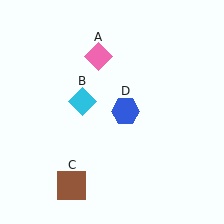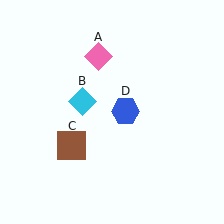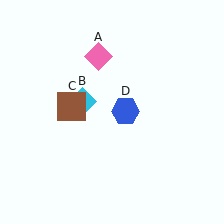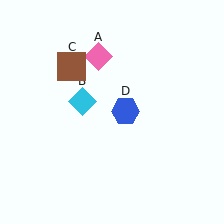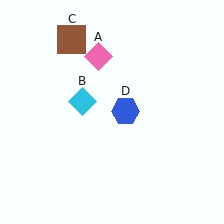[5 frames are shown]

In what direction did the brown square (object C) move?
The brown square (object C) moved up.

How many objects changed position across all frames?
1 object changed position: brown square (object C).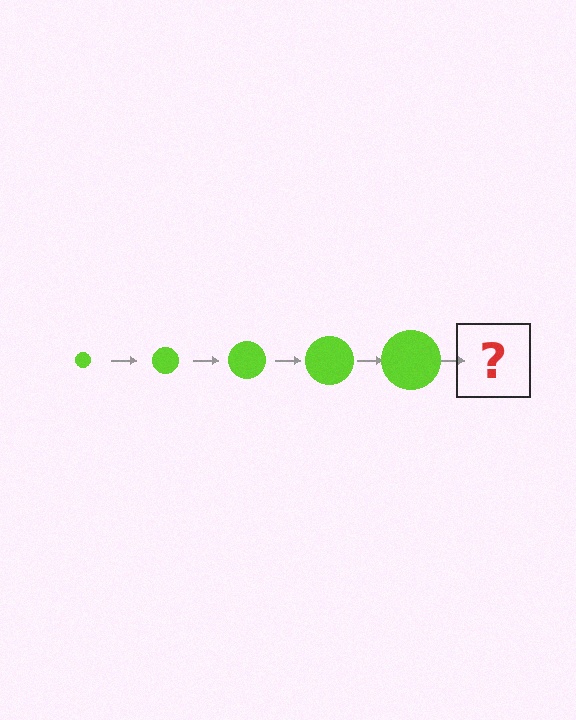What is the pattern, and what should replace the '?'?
The pattern is that the circle gets progressively larger each step. The '?' should be a lime circle, larger than the previous one.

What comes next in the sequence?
The next element should be a lime circle, larger than the previous one.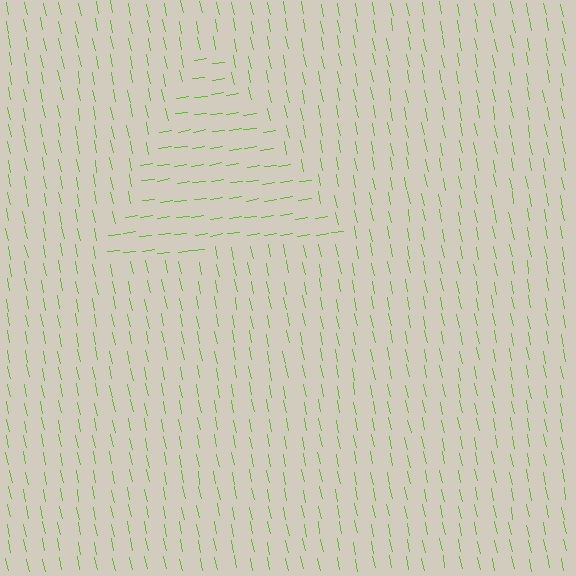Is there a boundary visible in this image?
Yes, there is a texture boundary formed by a change in line orientation.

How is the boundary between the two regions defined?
The boundary is defined purely by a change in line orientation (approximately 86 degrees difference). All lines are the same color and thickness.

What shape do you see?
I see a triangle.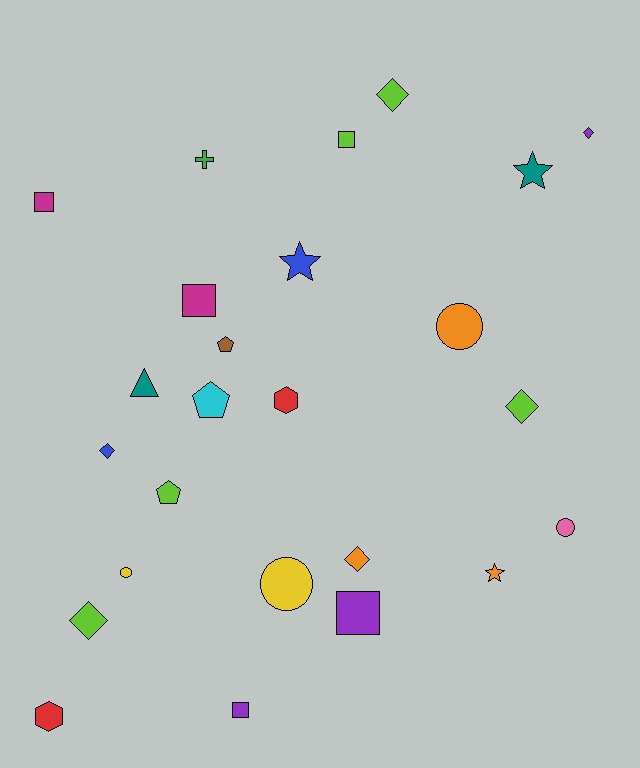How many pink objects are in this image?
There is 1 pink object.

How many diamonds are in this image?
There are 6 diamonds.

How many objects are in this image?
There are 25 objects.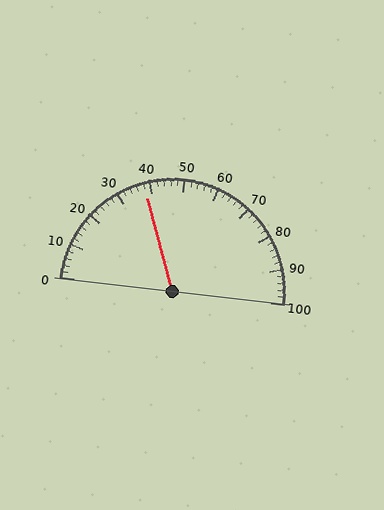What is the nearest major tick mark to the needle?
The nearest major tick mark is 40.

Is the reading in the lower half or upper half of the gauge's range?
The reading is in the lower half of the range (0 to 100).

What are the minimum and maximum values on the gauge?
The gauge ranges from 0 to 100.